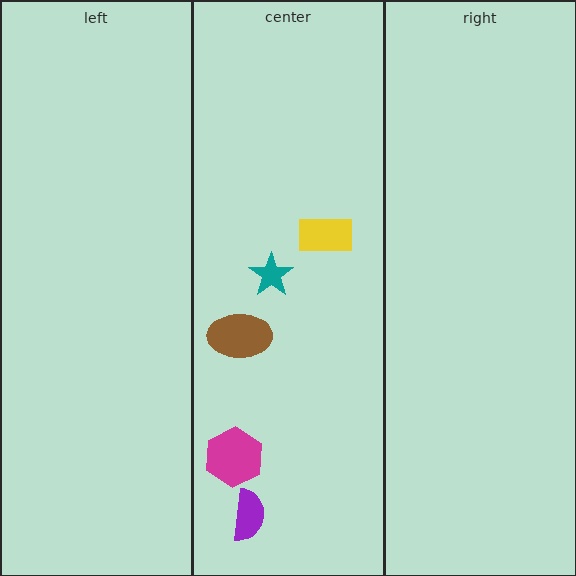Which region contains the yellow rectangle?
The center region.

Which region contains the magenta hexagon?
The center region.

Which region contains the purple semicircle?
The center region.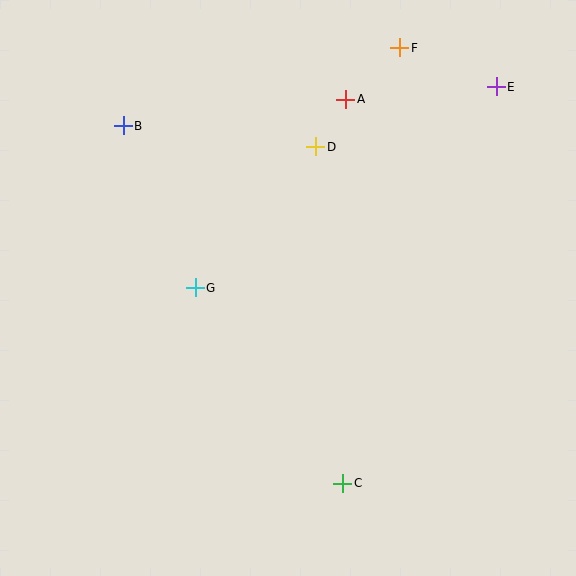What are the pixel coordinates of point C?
Point C is at (343, 483).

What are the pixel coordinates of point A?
Point A is at (346, 99).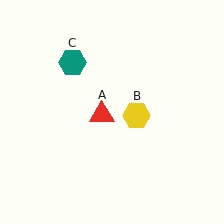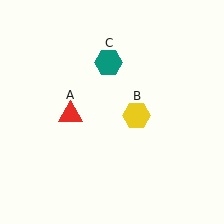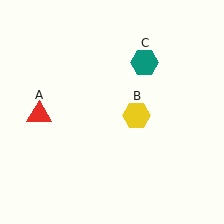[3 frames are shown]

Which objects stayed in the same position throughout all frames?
Yellow hexagon (object B) remained stationary.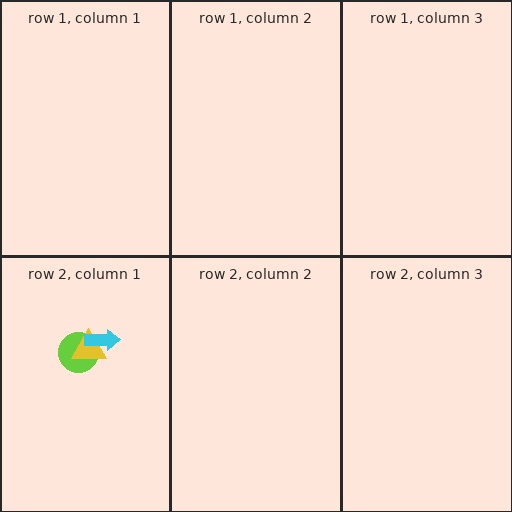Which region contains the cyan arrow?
The row 2, column 1 region.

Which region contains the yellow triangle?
The row 2, column 1 region.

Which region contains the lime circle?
The row 2, column 1 region.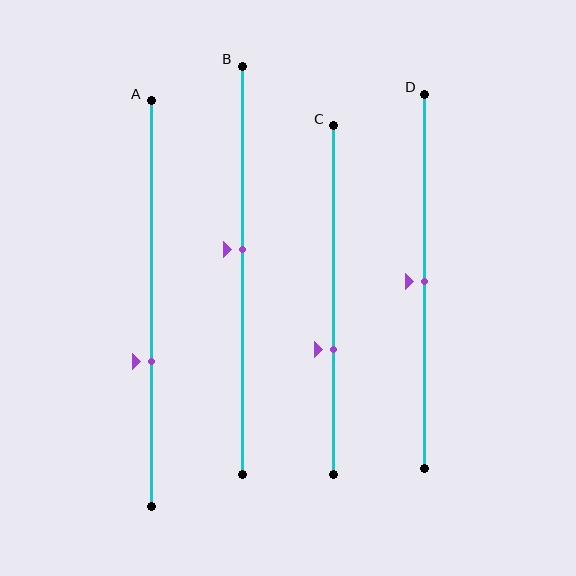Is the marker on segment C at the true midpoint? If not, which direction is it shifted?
No, the marker on segment C is shifted downward by about 14% of the segment length.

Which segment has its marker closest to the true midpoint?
Segment D has its marker closest to the true midpoint.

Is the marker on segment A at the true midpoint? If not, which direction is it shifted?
No, the marker on segment A is shifted downward by about 14% of the segment length.